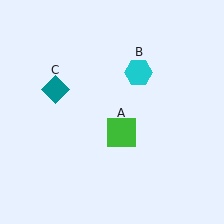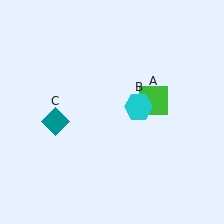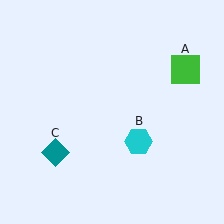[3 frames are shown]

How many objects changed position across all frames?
3 objects changed position: green square (object A), cyan hexagon (object B), teal diamond (object C).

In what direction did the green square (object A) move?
The green square (object A) moved up and to the right.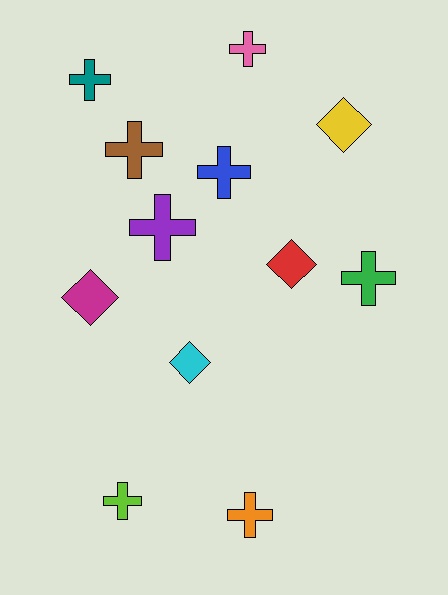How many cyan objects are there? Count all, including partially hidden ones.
There is 1 cyan object.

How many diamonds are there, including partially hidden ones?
There are 4 diamonds.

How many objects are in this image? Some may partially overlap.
There are 12 objects.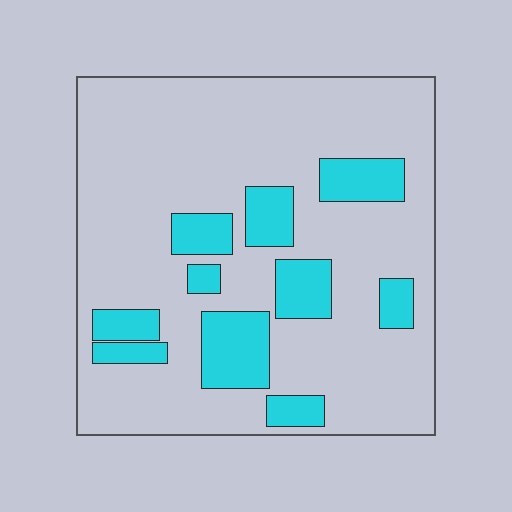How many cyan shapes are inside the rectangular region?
10.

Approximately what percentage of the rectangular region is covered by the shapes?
Approximately 20%.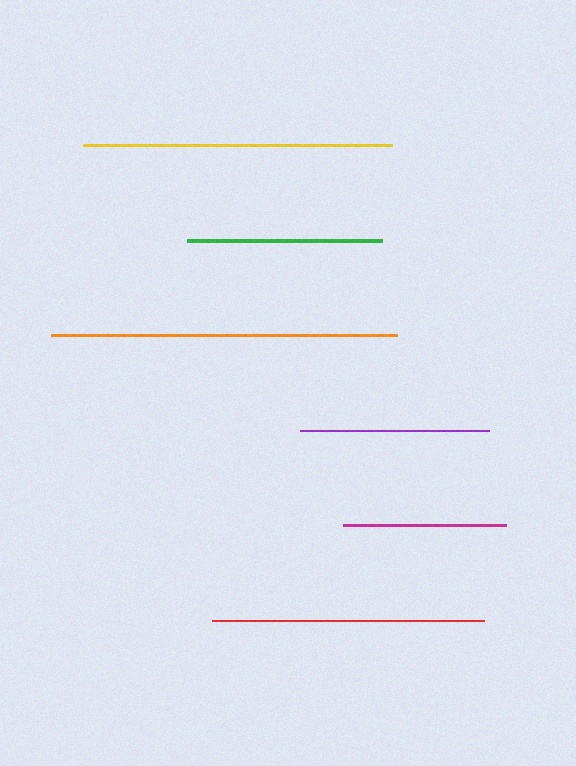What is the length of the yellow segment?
The yellow segment is approximately 309 pixels long.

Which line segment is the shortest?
The magenta line is the shortest at approximately 164 pixels.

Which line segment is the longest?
The orange line is the longest at approximately 346 pixels.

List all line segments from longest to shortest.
From longest to shortest: orange, yellow, red, green, purple, magenta.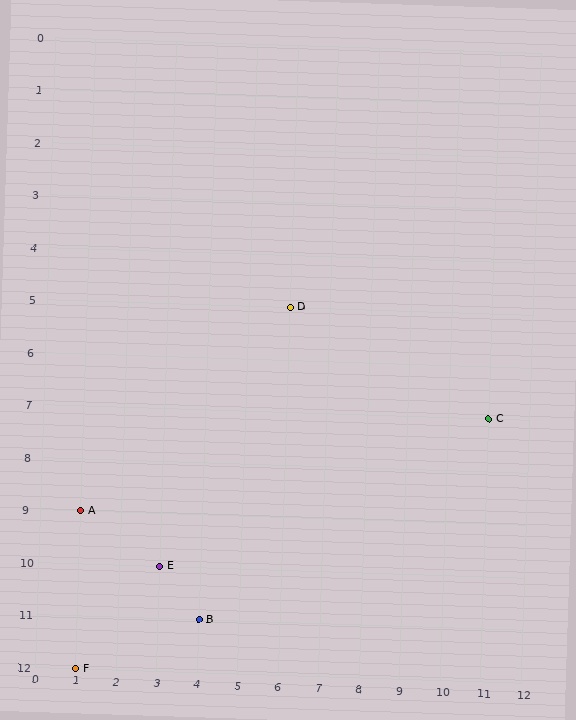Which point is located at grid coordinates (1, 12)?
Point F is at (1, 12).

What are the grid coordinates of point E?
Point E is at grid coordinates (3, 10).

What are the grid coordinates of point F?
Point F is at grid coordinates (1, 12).